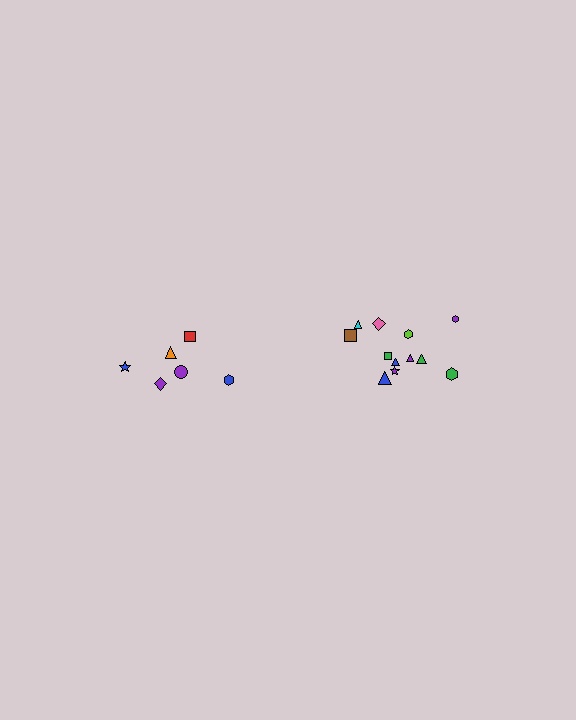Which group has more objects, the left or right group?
The right group.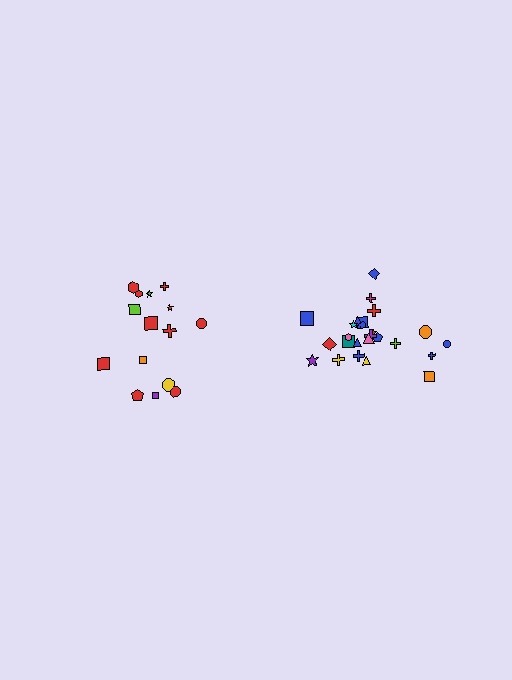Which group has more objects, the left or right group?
The right group.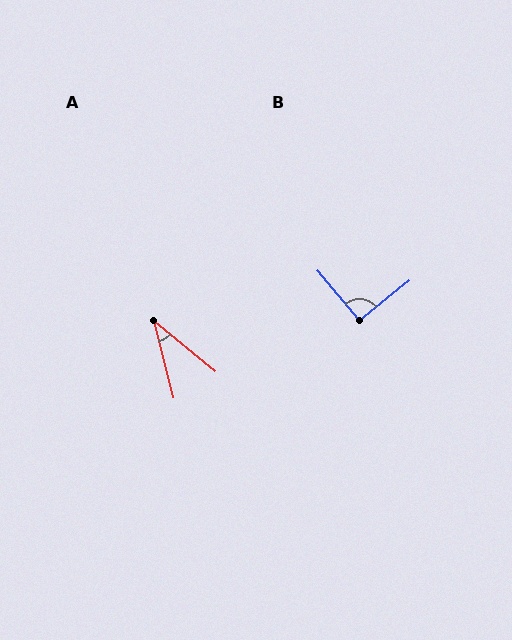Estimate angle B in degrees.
Approximately 91 degrees.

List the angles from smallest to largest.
A (37°), B (91°).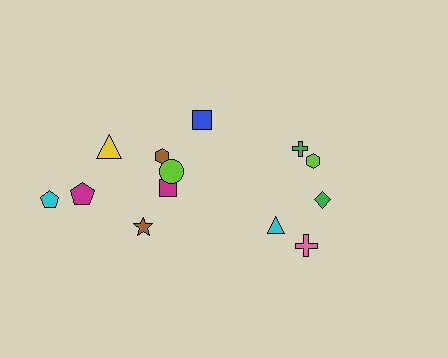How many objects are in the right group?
There are 5 objects.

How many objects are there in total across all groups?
There are 13 objects.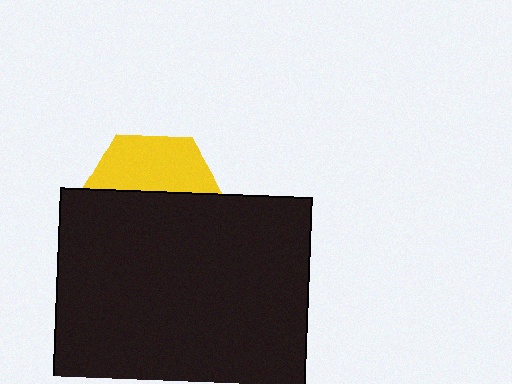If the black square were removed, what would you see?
You would see the complete yellow hexagon.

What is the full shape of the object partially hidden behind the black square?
The partially hidden object is a yellow hexagon.